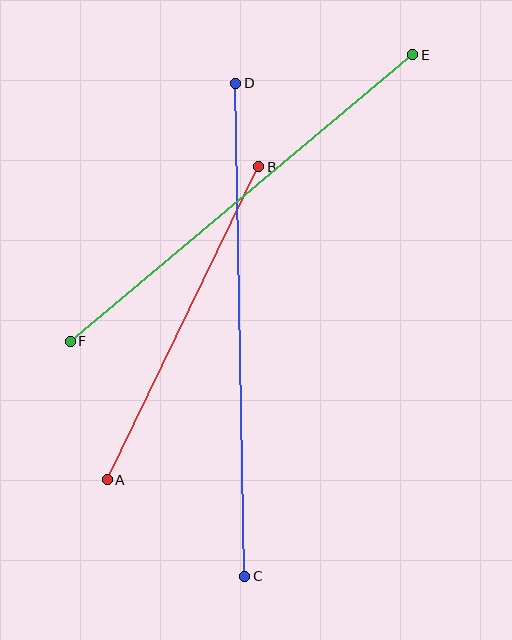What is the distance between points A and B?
The distance is approximately 348 pixels.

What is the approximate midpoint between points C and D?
The midpoint is at approximately (240, 330) pixels.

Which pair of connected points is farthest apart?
Points C and D are farthest apart.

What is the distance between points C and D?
The distance is approximately 493 pixels.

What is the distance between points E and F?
The distance is approximately 446 pixels.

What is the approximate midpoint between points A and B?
The midpoint is at approximately (183, 323) pixels.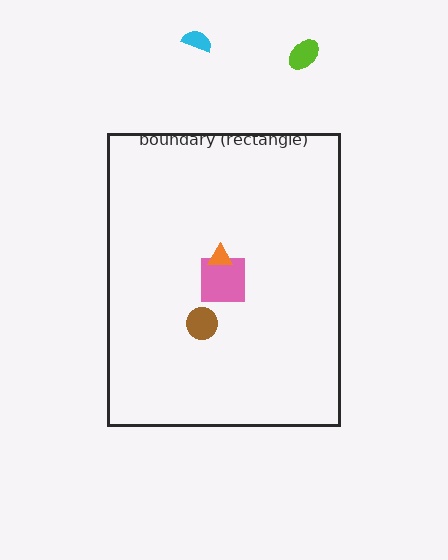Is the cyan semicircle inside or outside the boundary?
Outside.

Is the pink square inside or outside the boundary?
Inside.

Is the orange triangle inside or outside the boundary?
Inside.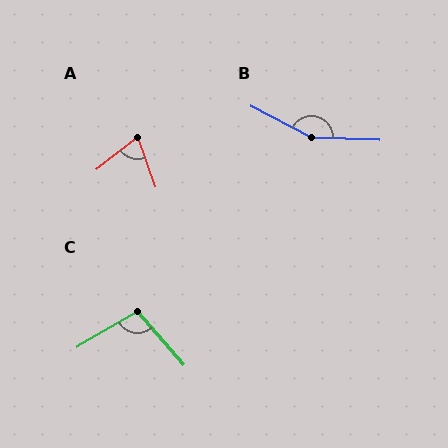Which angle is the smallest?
A, at approximately 71 degrees.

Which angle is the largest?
B, at approximately 154 degrees.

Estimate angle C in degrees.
Approximately 100 degrees.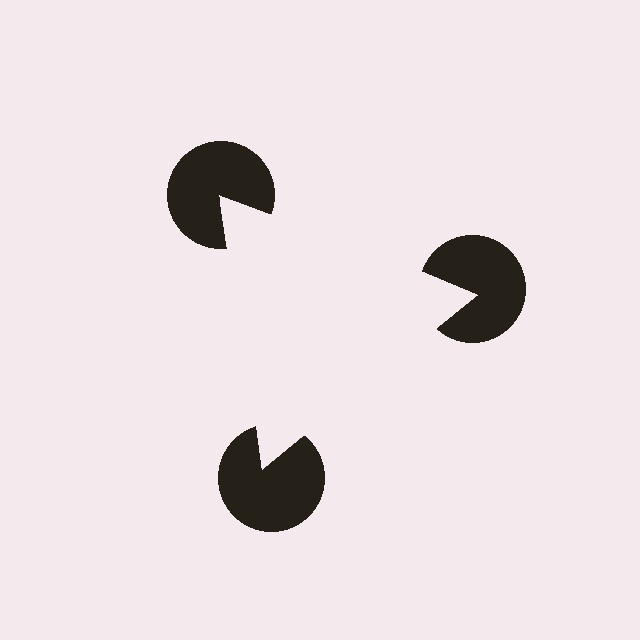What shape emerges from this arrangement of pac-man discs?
An illusory triangle — its edges are inferred from the aligned wedge cuts in the pac-man discs, not physically drawn.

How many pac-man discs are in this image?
There are 3 — one at each vertex of the illusory triangle.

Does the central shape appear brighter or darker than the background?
It typically appears slightly brighter than the background, even though no actual brightness change is drawn.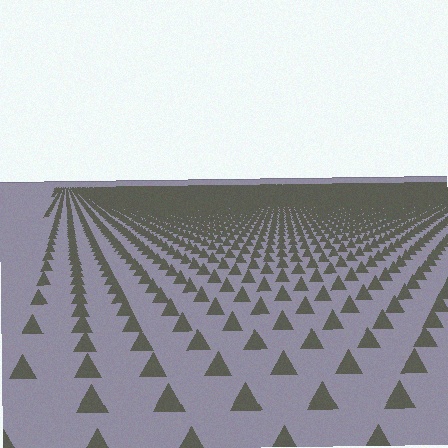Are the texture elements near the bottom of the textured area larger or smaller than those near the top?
Larger. Near the bottom, elements are closer to the viewer and appear at a bigger on-screen size.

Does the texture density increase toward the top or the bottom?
Density increases toward the top.